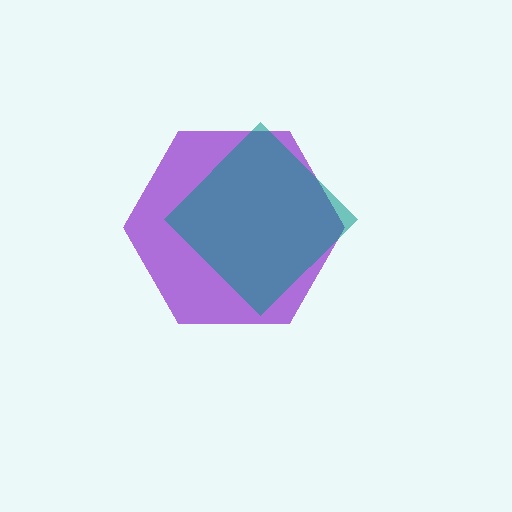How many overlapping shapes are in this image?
There are 2 overlapping shapes in the image.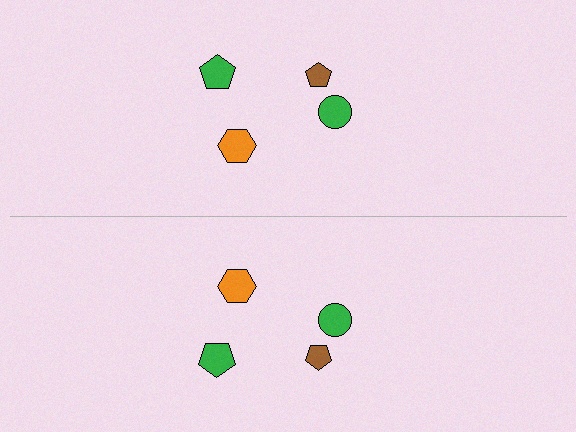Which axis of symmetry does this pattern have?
The pattern has a horizontal axis of symmetry running through the center of the image.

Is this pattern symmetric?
Yes, this pattern has bilateral (reflection) symmetry.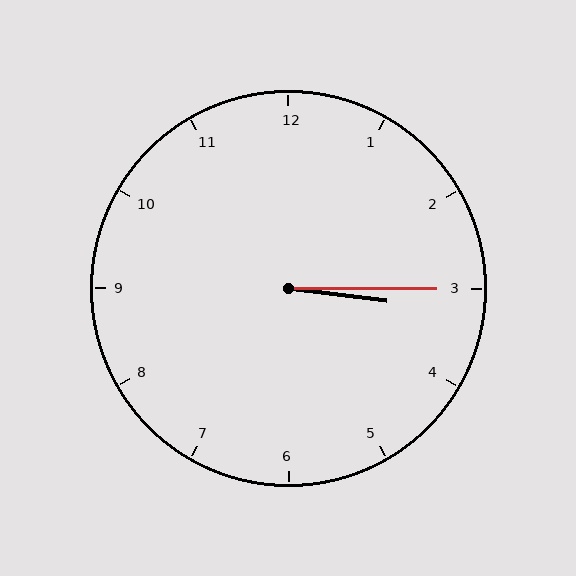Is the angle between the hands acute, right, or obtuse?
It is acute.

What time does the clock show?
3:15.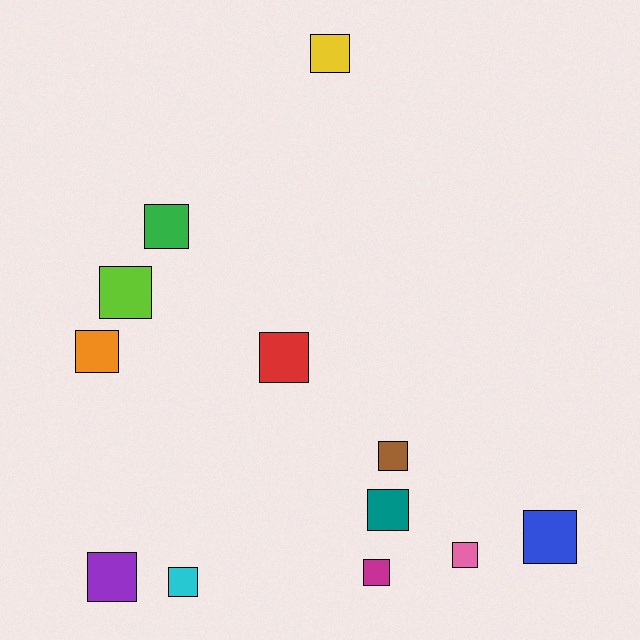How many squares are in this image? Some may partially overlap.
There are 12 squares.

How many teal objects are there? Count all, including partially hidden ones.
There is 1 teal object.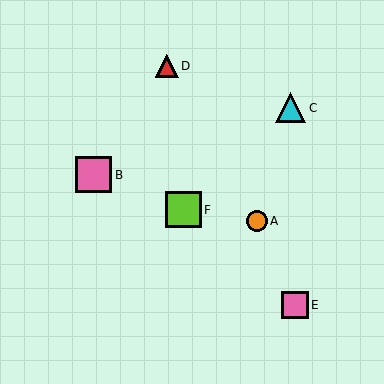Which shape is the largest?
The pink square (labeled B) is the largest.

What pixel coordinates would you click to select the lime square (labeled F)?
Click at (183, 210) to select the lime square F.